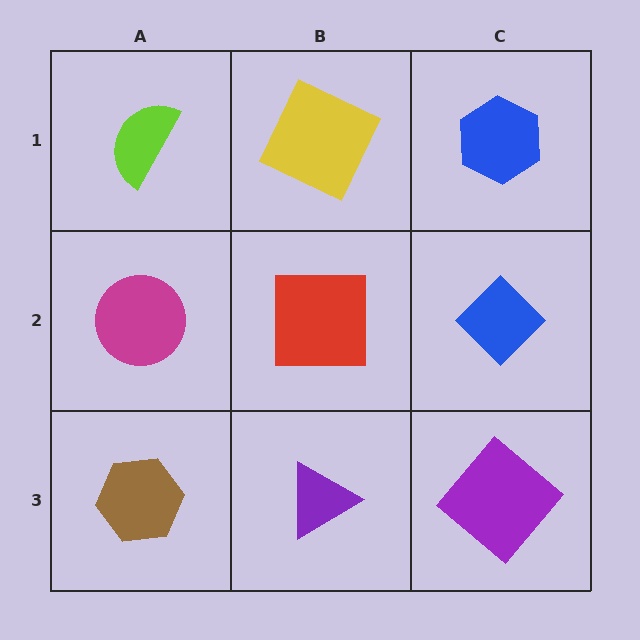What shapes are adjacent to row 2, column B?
A yellow square (row 1, column B), a purple triangle (row 3, column B), a magenta circle (row 2, column A), a blue diamond (row 2, column C).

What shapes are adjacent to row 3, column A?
A magenta circle (row 2, column A), a purple triangle (row 3, column B).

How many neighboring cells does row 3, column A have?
2.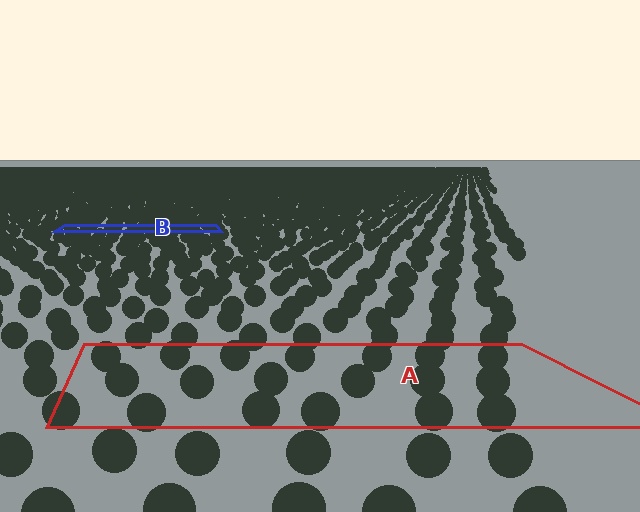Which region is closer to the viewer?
Region A is closer. The texture elements there are larger and more spread out.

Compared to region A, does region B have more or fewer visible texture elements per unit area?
Region B has more texture elements per unit area — they are packed more densely because it is farther away.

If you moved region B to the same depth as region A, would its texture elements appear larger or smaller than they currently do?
They would appear larger. At a closer depth, the same texture elements are projected at a bigger on-screen size.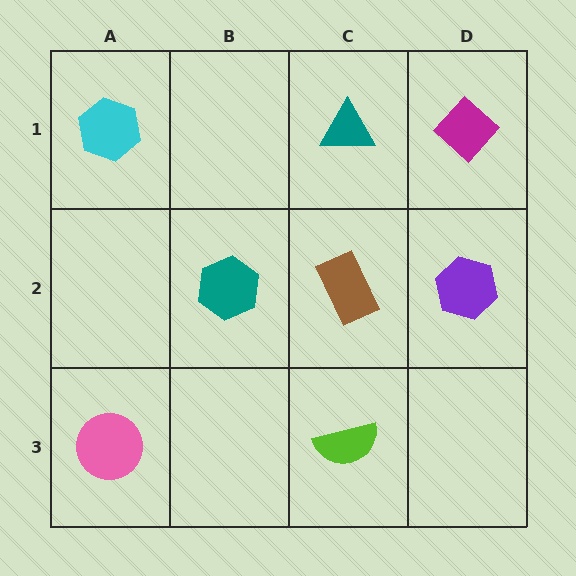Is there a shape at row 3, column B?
No, that cell is empty.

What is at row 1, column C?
A teal triangle.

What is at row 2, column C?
A brown rectangle.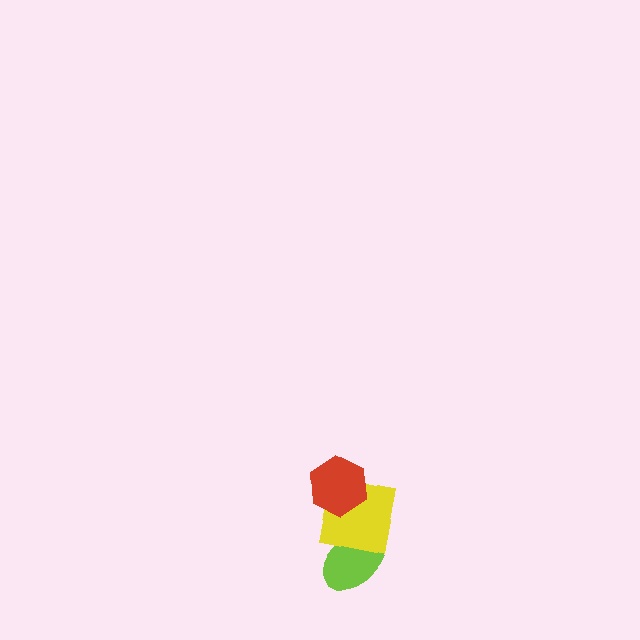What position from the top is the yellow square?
The yellow square is 2nd from the top.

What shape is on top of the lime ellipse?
The yellow square is on top of the lime ellipse.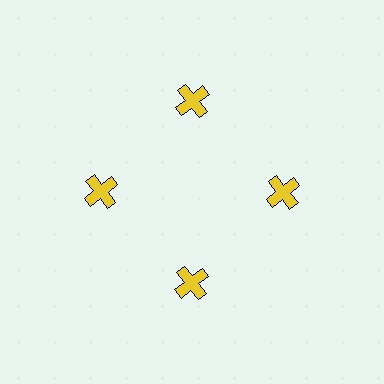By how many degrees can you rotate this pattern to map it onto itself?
The pattern maps onto itself every 90 degrees of rotation.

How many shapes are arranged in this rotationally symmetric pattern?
There are 4 shapes, arranged in 4 groups of 1.